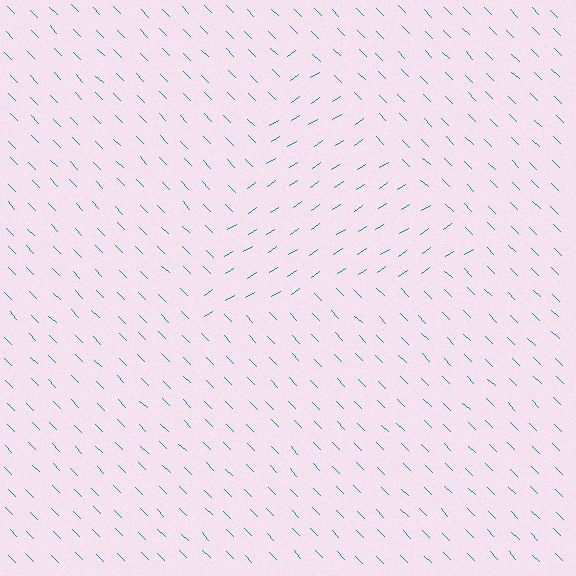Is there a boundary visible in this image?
Yes, there is a texture boundary formed by a change in line orientation.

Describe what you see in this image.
The image is filled with small teal line segments. A triangle region in the image has lines oriented differently from the surrounding lines, creating a visible texture boundary.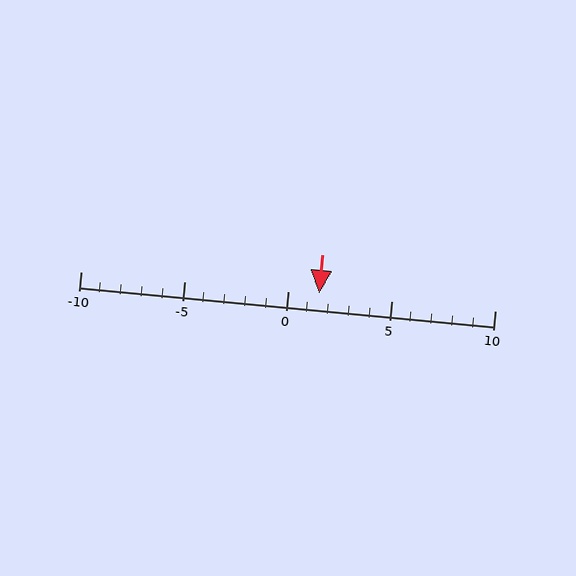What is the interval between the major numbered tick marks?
The major tick marks are spaced 5 units apart.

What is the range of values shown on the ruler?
The ruler shows values from -10 to 10.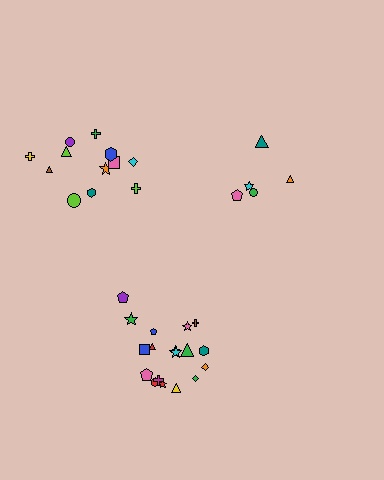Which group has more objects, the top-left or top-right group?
The top-left group.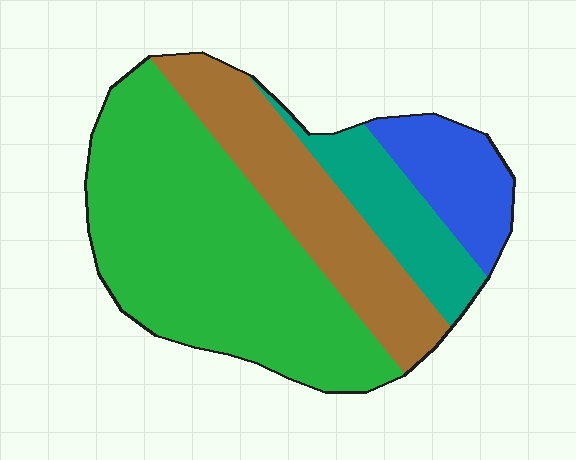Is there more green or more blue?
Green.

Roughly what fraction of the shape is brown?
Brown takes up less than a quarter of the shape.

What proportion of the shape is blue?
Blue covers roughly 10% of the shape.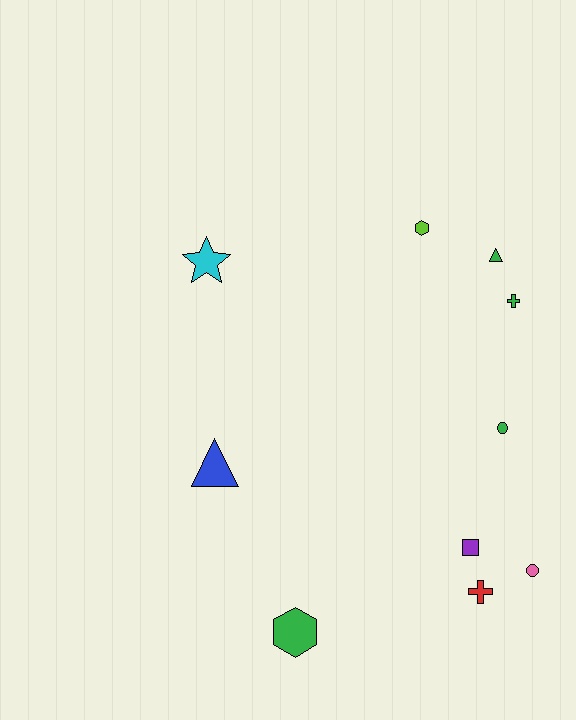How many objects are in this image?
There are 10 objects.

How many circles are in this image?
There are 2 circles.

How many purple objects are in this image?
There is 1 purple object.